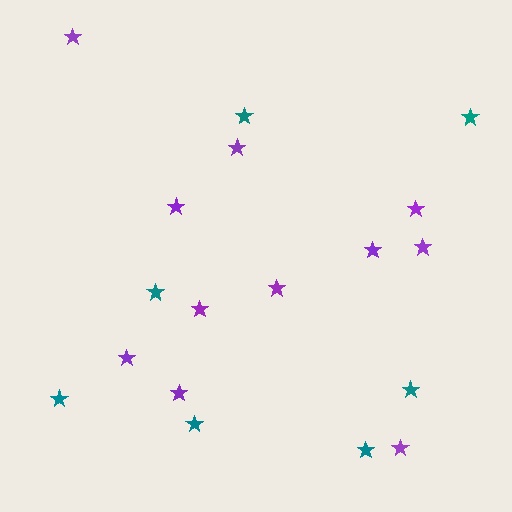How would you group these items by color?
There are 2 groups: one group of teal stars (7) and one group of purple stars (11).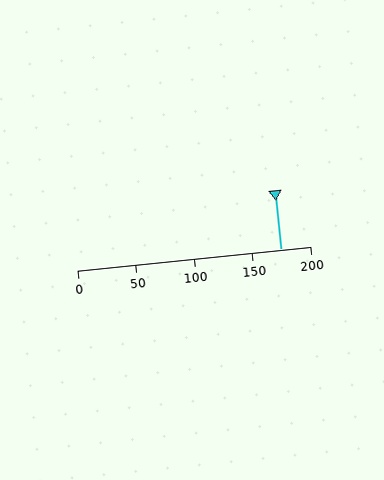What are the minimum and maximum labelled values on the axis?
The axis runs from 0 to 200.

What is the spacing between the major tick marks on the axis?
The major ticks are spaced 50 apart.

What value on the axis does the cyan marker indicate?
The marker indicates approximately 175.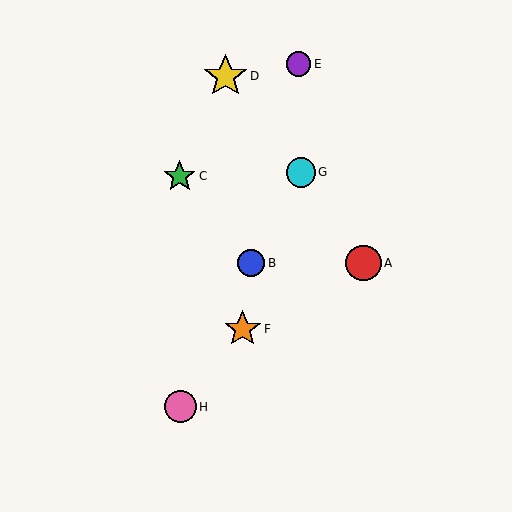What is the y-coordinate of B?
Object B is at y≈263.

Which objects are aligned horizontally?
Objects A, B are aligned horizontally.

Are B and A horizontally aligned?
Yes, both are at y≈263.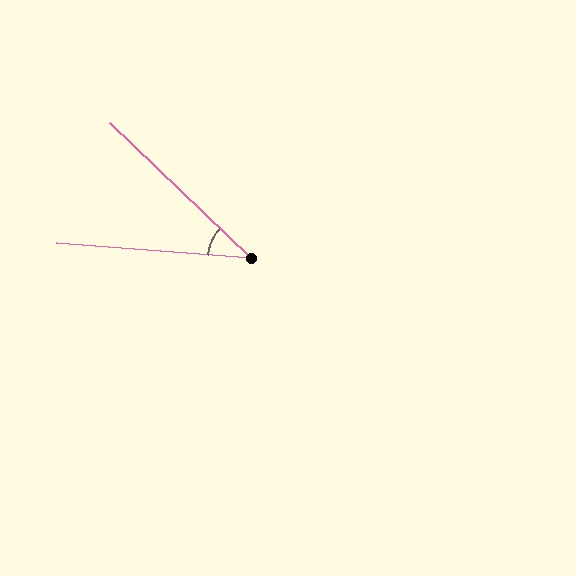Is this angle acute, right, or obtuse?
It is acute.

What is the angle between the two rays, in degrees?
Approximately 39 degrees.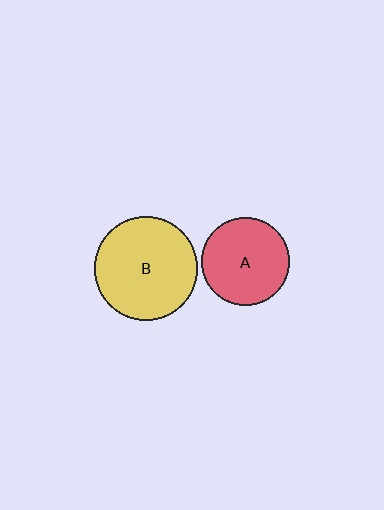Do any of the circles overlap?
No, none of the circles overlap.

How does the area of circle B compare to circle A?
Approximately 1.4 times.